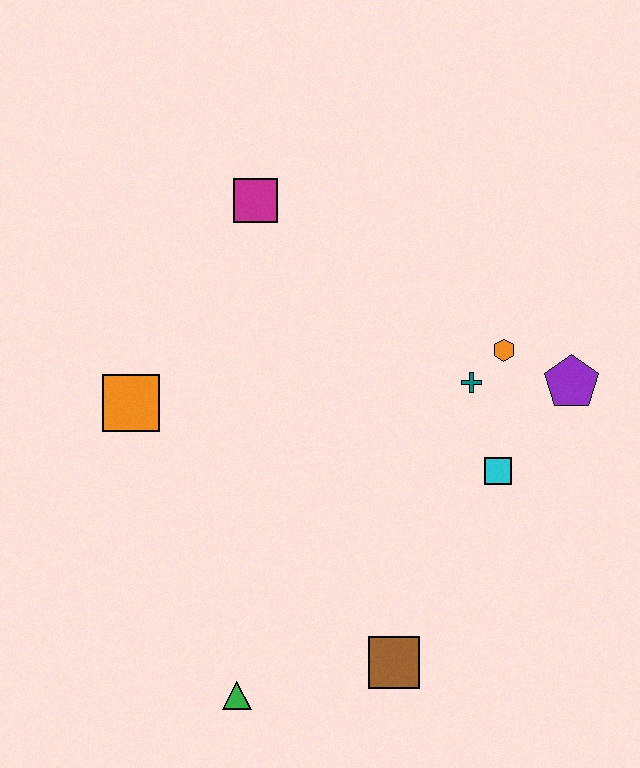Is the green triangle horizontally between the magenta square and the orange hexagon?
No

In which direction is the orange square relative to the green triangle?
The orange square is above the green triangle.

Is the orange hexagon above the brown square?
Yes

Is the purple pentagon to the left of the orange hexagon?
No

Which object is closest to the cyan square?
The teal cross is closest to the cyan square.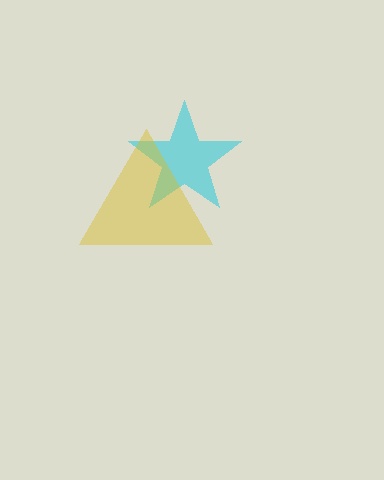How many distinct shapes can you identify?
There are 2 distinct shapes: a cyan star, a yellow triangle.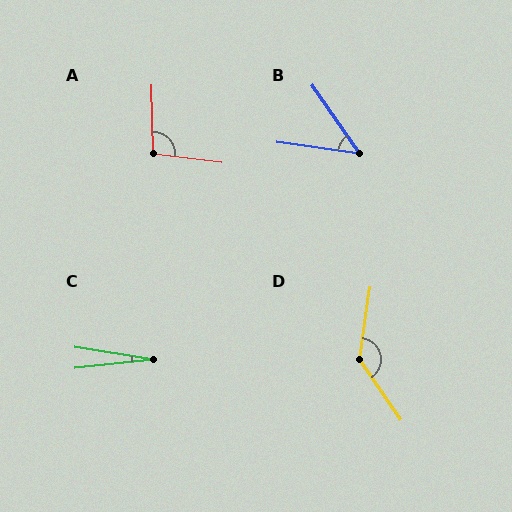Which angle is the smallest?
C, at approximately 16 degrees.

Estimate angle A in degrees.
Approximately 98 degrees.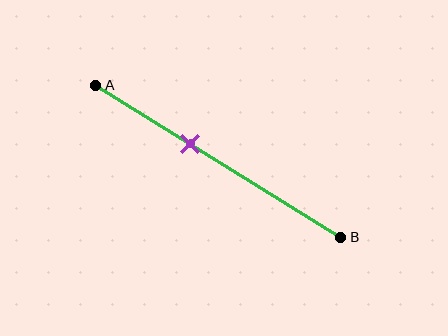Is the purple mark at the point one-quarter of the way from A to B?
No, the mark is at about 40% from A, not at the 25% one-quarter point.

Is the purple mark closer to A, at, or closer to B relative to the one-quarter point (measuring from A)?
The purple mark is closer to point B than the one-quarter point of segment AB.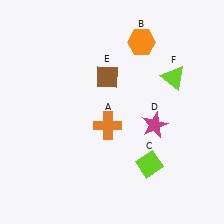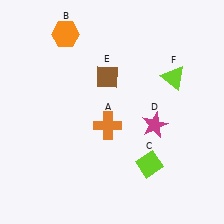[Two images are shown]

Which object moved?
The orange hexagon (B) moved left.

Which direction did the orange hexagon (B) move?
The orange hexagon (B) moved left.